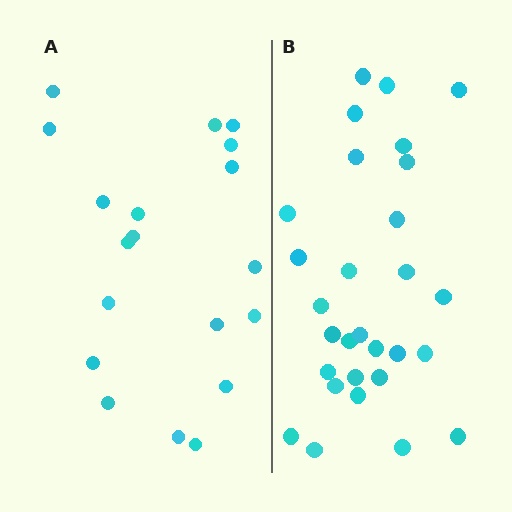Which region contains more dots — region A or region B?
Region B (the right region) has more dots.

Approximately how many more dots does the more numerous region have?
Region B has roughly 10 or so more dots than region A.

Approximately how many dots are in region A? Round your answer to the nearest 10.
About 20 dots. (The exact count is 19, which rounds to 20.)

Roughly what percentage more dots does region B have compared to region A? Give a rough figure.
About 55% more.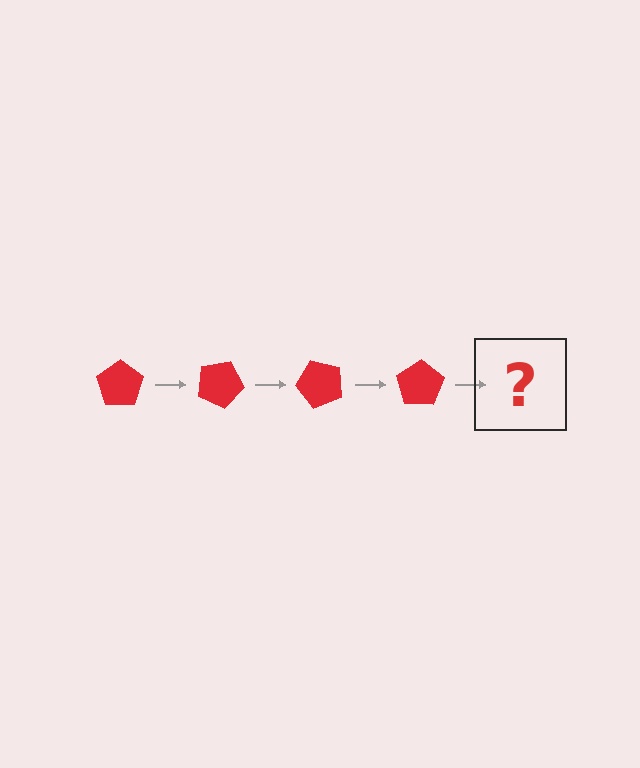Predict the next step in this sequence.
The next step is a red pentagon rotated 100 degrees.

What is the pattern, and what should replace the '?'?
The pattern is that the pentagon rotates 25 degrees each step. The '?' should be a red pentagon rotated 100 degrees.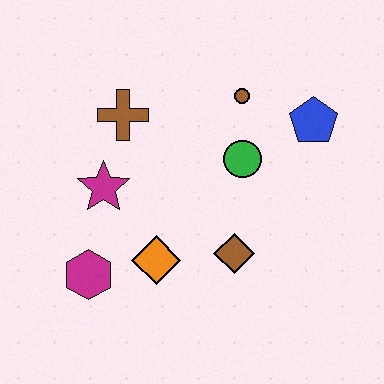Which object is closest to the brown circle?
The green circle is closest to the brown circle.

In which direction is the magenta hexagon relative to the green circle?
The magenta hexagon is to the left of the green circle.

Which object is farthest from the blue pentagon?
The magenta hexagon is farthest from the blue pentagon.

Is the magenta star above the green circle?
No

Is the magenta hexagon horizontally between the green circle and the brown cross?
No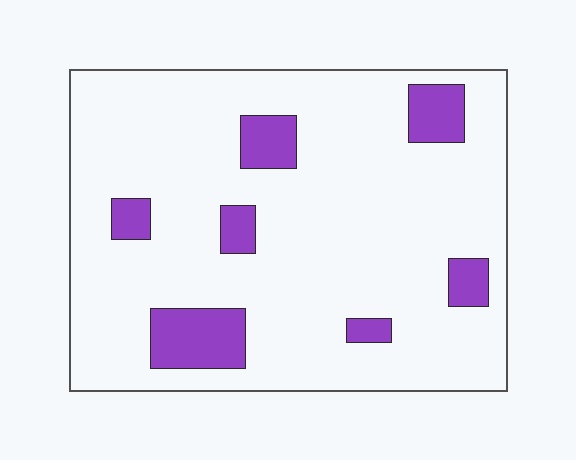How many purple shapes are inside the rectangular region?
7.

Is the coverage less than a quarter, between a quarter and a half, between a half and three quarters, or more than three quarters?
Less than a quarter.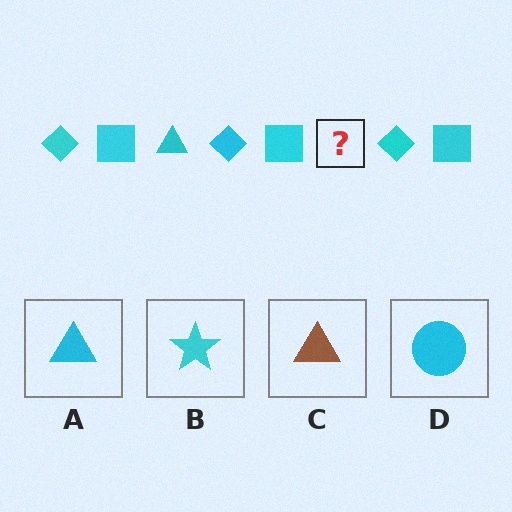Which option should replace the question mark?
Option A.